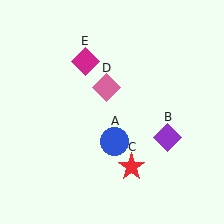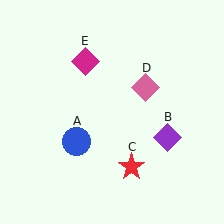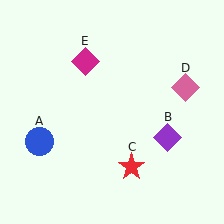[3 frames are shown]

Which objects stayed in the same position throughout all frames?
Purple diamond (object B) and red star (object C) and magenta diamond (object E) remained stationary.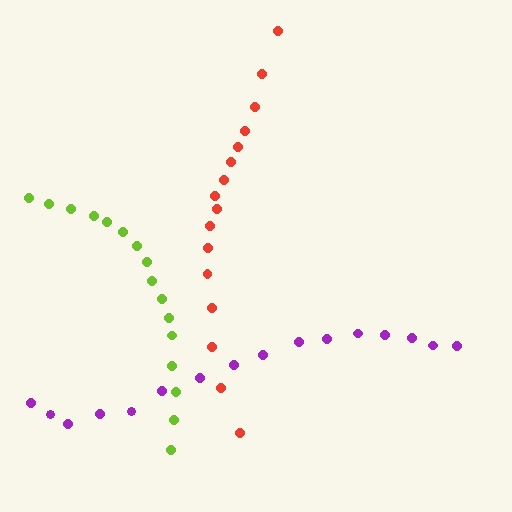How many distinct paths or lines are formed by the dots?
There are 3 distinct paths.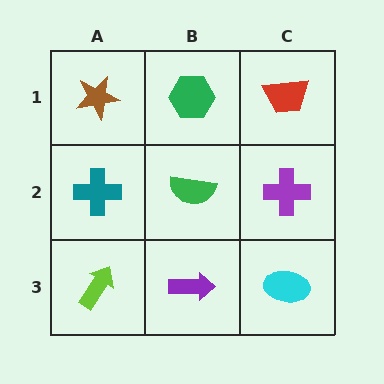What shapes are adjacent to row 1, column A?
A teal cross (row 2, column A), a green hexagon (row 1, column B).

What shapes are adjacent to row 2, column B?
A green hexagon (row 1, column B), a purple arrow (row 3, column B), a teal cross (row 2, column A), a purple cross (row 2, column C).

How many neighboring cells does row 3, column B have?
3.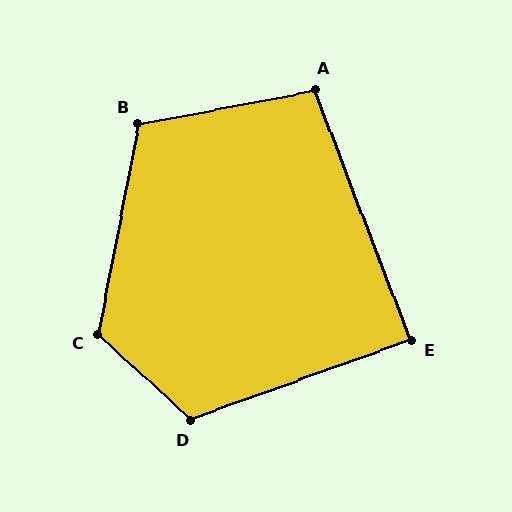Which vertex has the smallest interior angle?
E, at approximately 89 degrees.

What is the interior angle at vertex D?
Approximately 117 degrees (obtuse).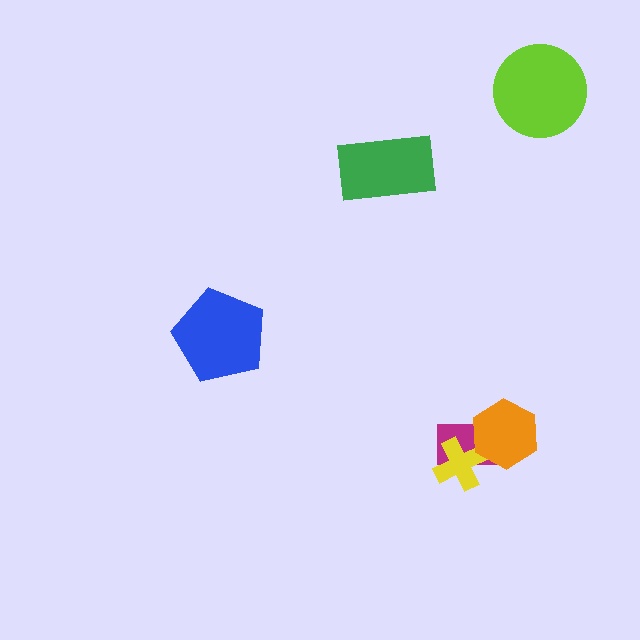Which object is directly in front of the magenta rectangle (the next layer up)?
The yellow cross is directly in front of the magenta rectangle.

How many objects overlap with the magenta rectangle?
2 objects overlap with the magenta rectangle.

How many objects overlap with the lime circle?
0 objects overlap with the lime circle.